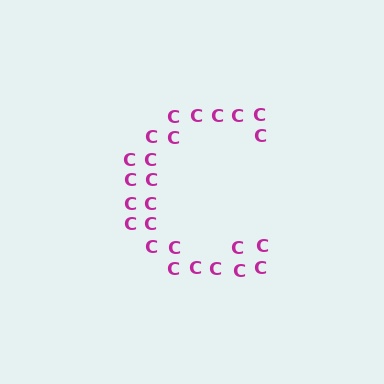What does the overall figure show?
The overall figure shows the letter C.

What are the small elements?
The small elements are letter C's.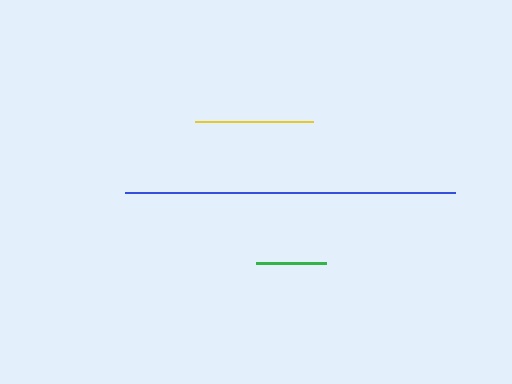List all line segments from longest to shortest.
From longest to shortest: blue, yellow, green.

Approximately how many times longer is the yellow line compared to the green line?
The yellow line is approximately 1.7 times the length of the green line.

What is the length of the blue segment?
The blue segment is approximately 330 pixels long.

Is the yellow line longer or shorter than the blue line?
The blue line is longer than the yellow line.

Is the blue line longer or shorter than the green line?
The blue line is longer than the green line.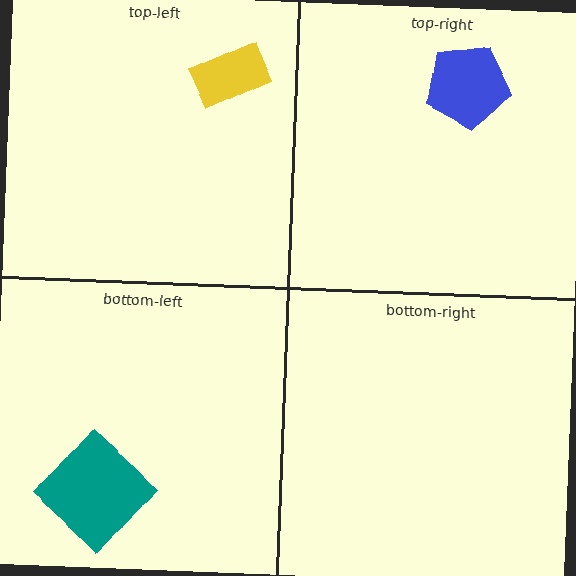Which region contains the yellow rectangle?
The top-left region.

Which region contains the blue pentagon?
The top-right region.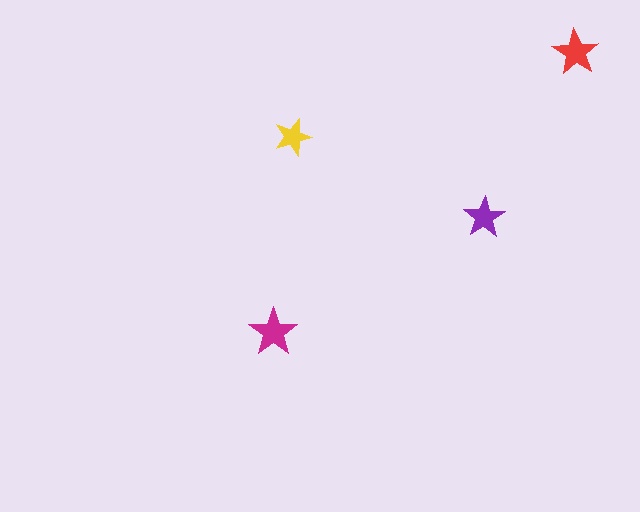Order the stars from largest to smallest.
the magenta one, the red one, the purple one, the yellow one.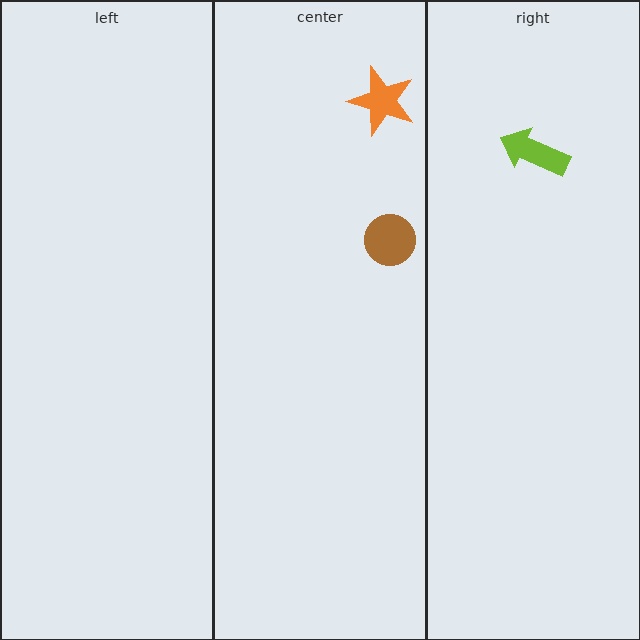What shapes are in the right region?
The lime arrow.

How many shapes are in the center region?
2.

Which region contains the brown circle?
The center region.